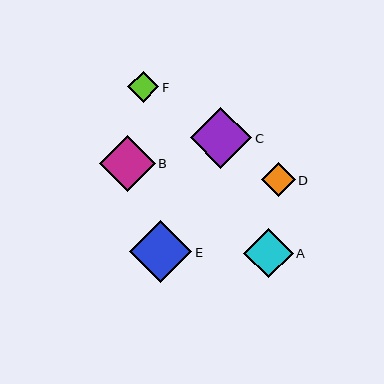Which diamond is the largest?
Diamond E is the largest with a size of approximately 62 pixels.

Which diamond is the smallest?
Diamond F is the smallest with a size of approximately 31 pixels.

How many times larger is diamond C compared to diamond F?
Diamond C is approximately 2.0 times the size of diamond F.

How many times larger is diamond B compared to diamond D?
Diamond B is approximately 1.6 times the size of diamond D.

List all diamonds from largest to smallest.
From largest to smallest: E, C, B, A, D, F.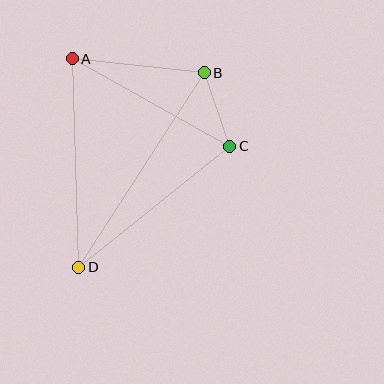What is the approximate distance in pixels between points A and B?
The distance between A and B is approximately 132 pixels.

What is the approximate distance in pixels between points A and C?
The distance between A and C is approximately 180 pixels.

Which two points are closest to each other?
Points B and C are closest to each other.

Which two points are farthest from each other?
Points B and D are farthest from each other.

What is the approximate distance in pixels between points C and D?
The distance between C and D is approximately 194 pixels.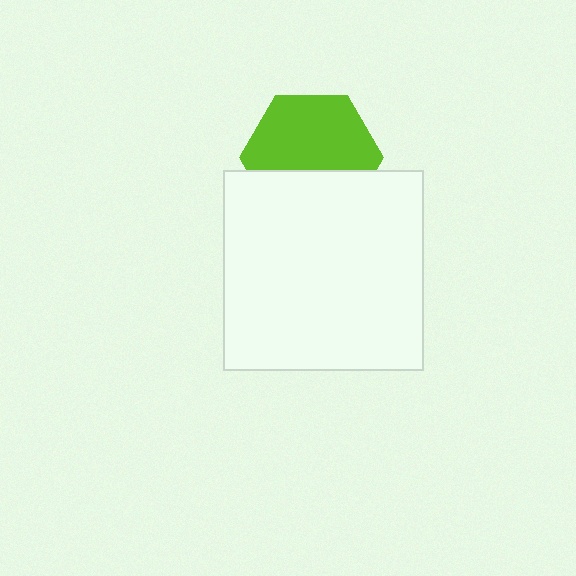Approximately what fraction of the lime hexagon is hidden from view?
Roughly 39% of the lime hexagon is hidden behind the white square.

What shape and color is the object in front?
The object in front is a white square.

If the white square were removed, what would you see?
You would see the complete lime hexagon.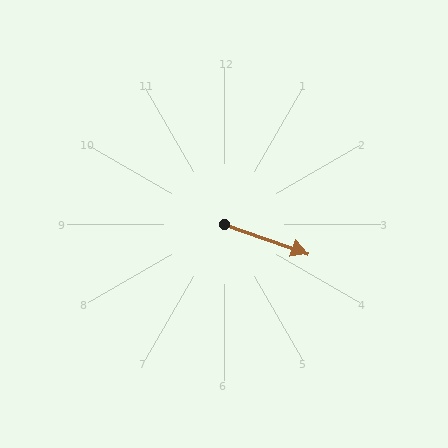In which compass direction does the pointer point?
East.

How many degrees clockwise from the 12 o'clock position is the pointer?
Approximately 109 degrees.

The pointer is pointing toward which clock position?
Roughly 4 o'clock.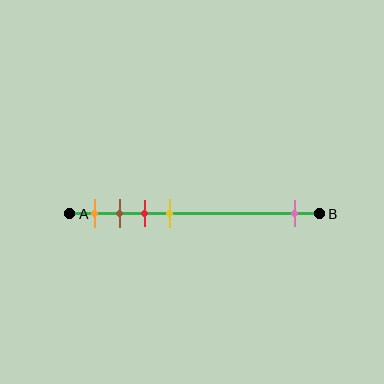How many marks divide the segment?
There are 5 marks dividing the segment.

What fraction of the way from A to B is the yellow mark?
The yellow mark is approximately 40% (0.4) of the way from A to B.